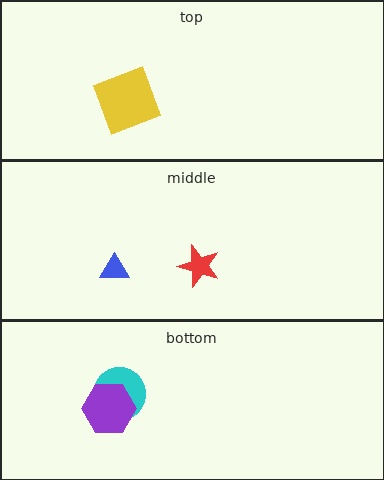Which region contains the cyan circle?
The bottom region.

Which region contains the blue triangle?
The middle region.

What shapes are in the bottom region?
The cyan circle, the purple hexagon.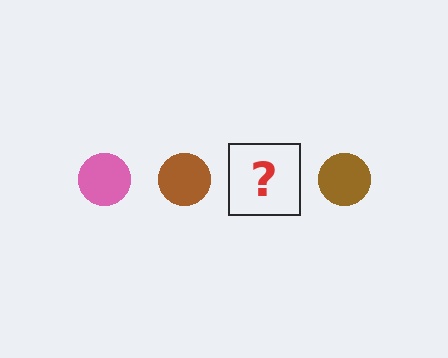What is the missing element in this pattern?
The missing element is a pink circle.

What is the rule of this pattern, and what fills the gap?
The rule is that the pattern cycles through pink, brown circles. The gap should be filled with a pink circle.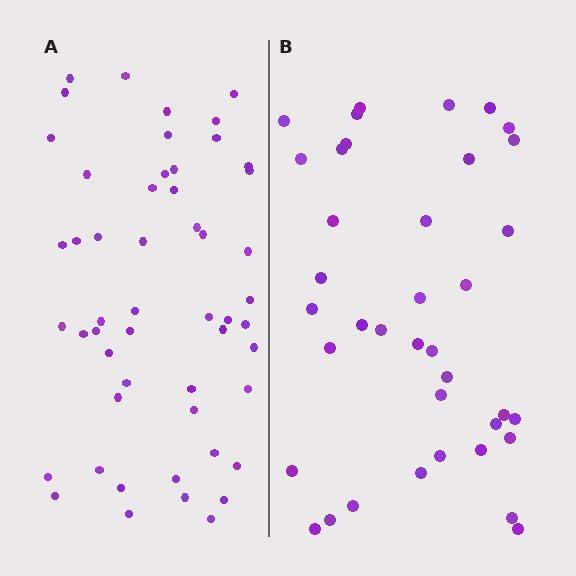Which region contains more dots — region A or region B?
Region A (the left region) has more dots.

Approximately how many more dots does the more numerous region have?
Region A has approximately 15 more dots than region B.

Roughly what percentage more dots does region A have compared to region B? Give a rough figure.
About 35% more.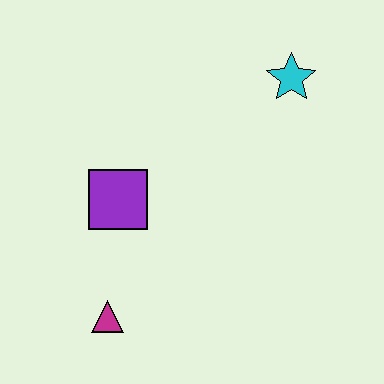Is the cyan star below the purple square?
No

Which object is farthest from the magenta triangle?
The cyan star is farthest from the magenta triangle.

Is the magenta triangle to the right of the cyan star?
No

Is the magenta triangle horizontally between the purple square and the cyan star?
No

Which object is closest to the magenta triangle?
The purple square is closest to the magenta triangle.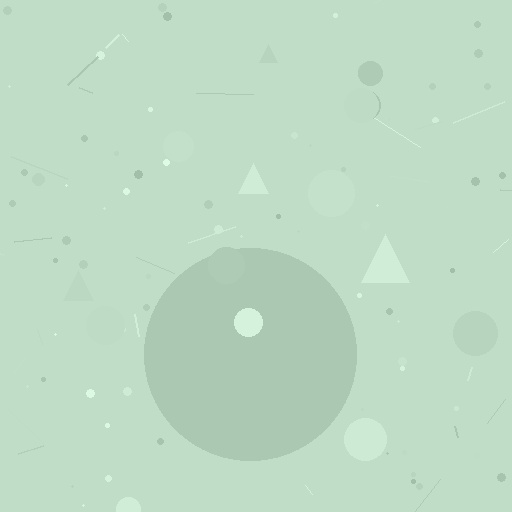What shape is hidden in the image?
A circle is hidden in the image.